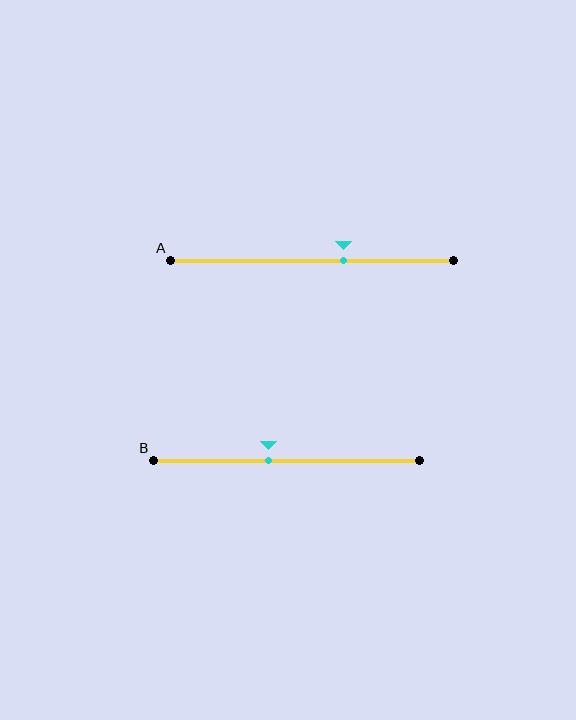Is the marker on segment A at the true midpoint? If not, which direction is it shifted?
No, the marker on segment A is shifted to the right by about 11% of the segment length.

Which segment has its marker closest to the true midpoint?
Segment B has its marker closest to the true midpoint.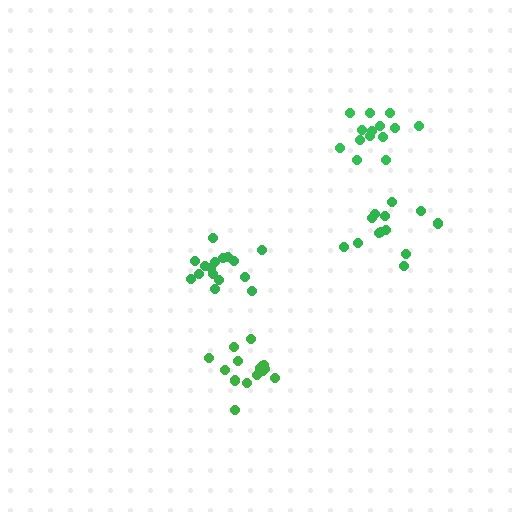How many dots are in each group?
Group 1: 15 dots, Group 2: 16 dots, Group 3: 13 dots, Group 4: 14 dots (58 total).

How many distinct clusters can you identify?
There are 4 distinct clusters.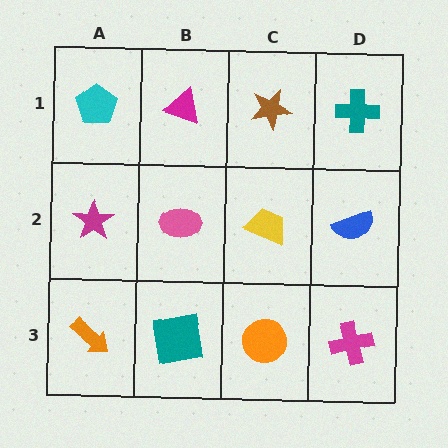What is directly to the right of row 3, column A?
A teal square.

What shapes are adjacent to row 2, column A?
A cyan pentagon (row 1, column A), an orange arrow (row 3, column A), a pink ellipse (row 2, column B).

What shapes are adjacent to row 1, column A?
A magenta star (row 2, column A), a magenta triangle (row 1, column B).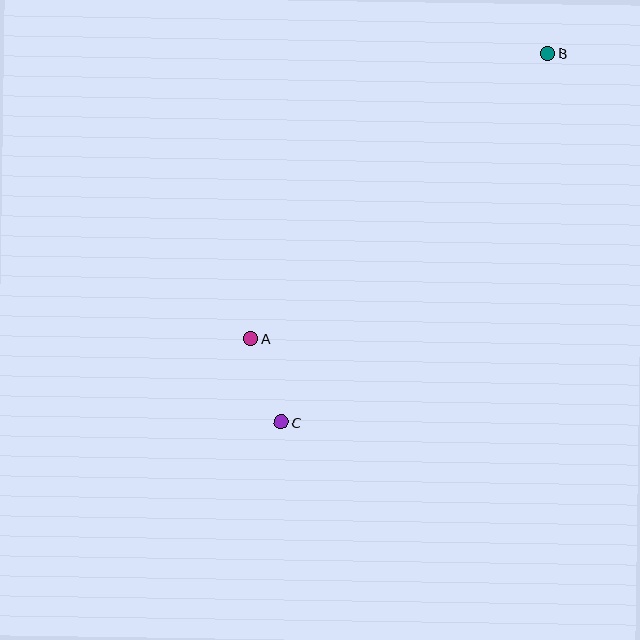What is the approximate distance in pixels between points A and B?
The distance between A and B is approximately 412 pixels.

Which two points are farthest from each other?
Points B and C are farthest from each other.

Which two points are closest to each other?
Points A and C are closest to each other.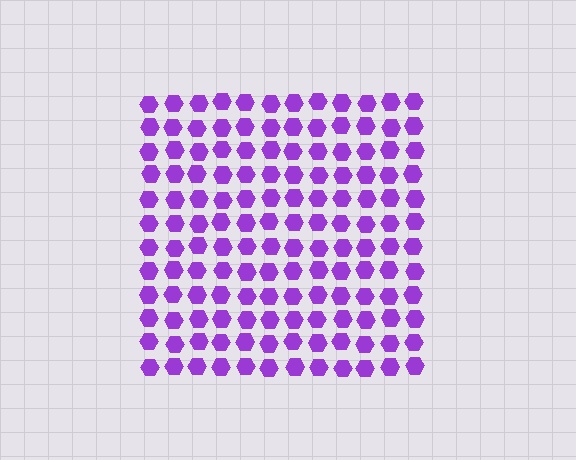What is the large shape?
The large shape is a square.